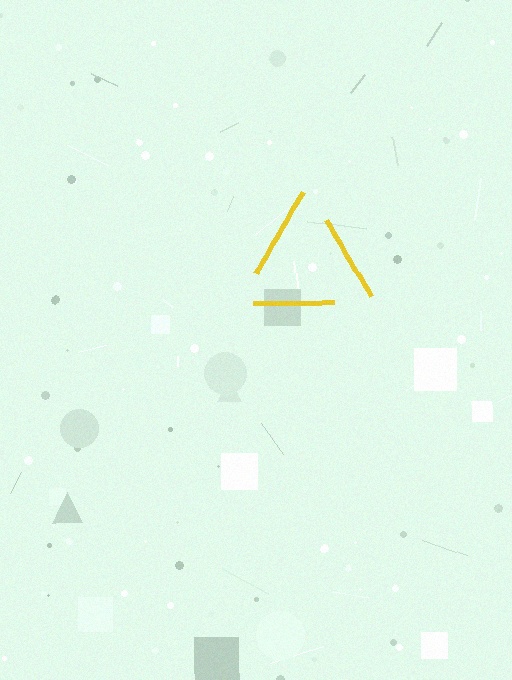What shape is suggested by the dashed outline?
The dashed outline suggests a triangle.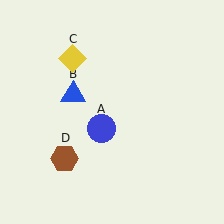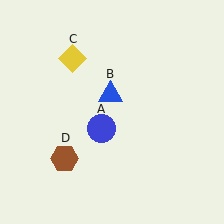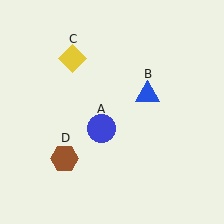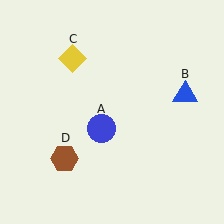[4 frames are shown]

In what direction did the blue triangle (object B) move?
The blue triangle (object B) moved right.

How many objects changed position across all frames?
1 object changed position: blue triangle (object B).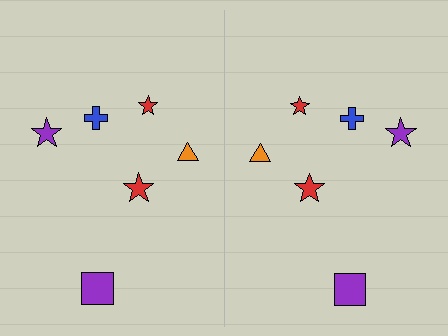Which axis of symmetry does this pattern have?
The pattern has a vertical axis of symmetry running through the center of the image.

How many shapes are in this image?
There are 12 shapes in this image.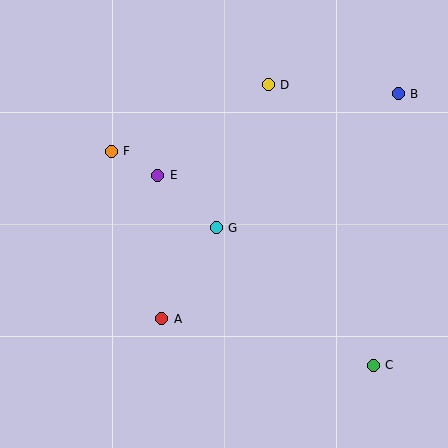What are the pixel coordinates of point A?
Point A is at (162, 319).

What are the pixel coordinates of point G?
Point G is at (216, 228).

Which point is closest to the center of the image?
Point G at (216, 228) is closest to the center.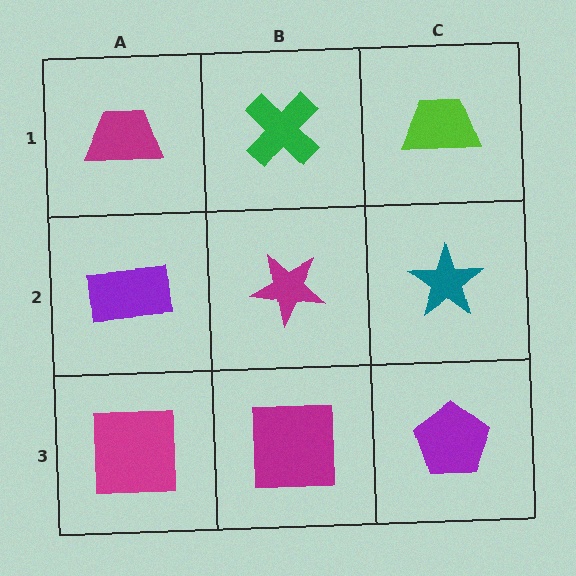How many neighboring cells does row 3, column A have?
2.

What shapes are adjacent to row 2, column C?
A lime trapezoid (row 1, column C), a purple pentagon (row 3, column C), a magenta star (row 2, column B).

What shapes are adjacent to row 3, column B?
A magenta star (row 2, column B), a magenta square (row 3, column A), a purple pentagon (row 3, column C).